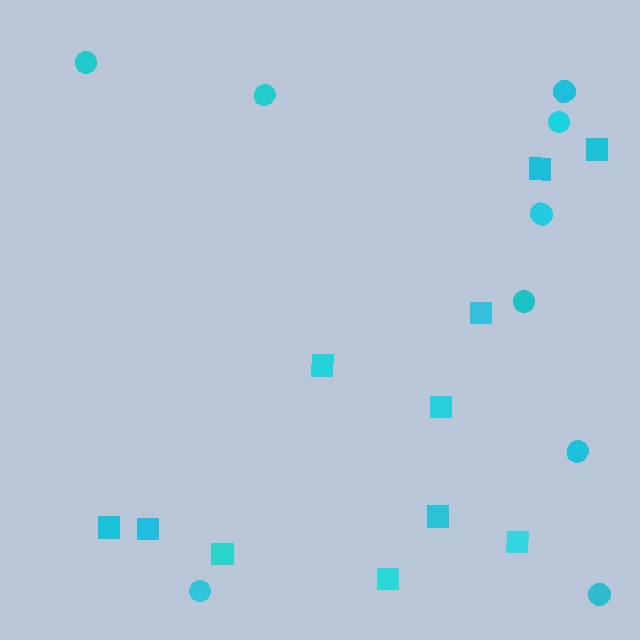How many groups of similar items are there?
There are 2 groups: one group of circles (9) and one group of squares (11).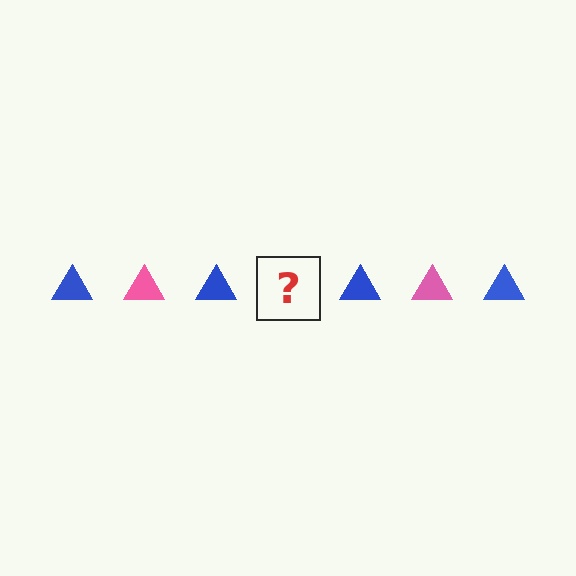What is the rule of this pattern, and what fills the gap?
The rule is that the pattern cycles through blue, pink triangles. The gap should be filled with a pink triangle.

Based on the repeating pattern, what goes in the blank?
The blank should be a pink triangle.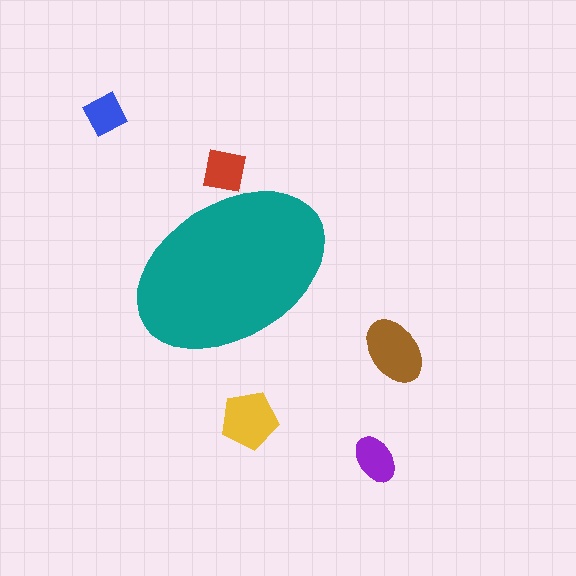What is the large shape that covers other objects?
A teal ellipse.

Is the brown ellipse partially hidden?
No, the brown ellipse is fully visible.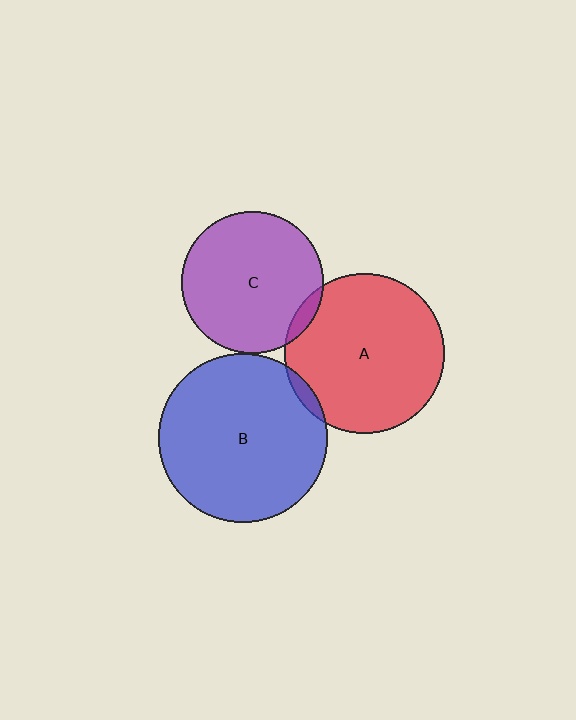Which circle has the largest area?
Circle B (blue).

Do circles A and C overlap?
Yes.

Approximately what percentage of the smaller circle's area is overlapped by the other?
Approximately 5%.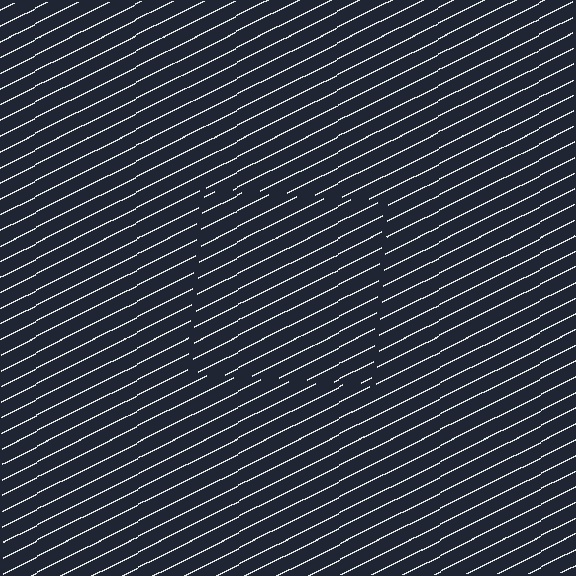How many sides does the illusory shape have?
4 sides — the line-ends trace a square.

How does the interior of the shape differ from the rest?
The interior of the shape contains the same grating, shifted by half a period — the contour is defined by the phase discontinuity where line-ends from the inner and outer gratings abut.